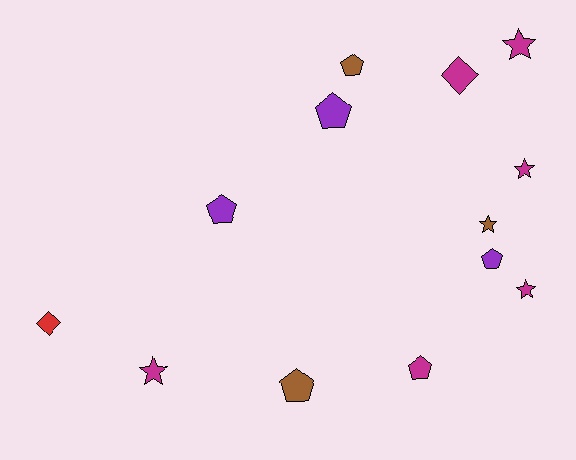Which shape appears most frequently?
Pentagon, with 6 objects.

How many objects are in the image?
There are 13 objects.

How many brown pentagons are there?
There are 2 brown pentagons.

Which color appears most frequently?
Magenta, with 6 objects.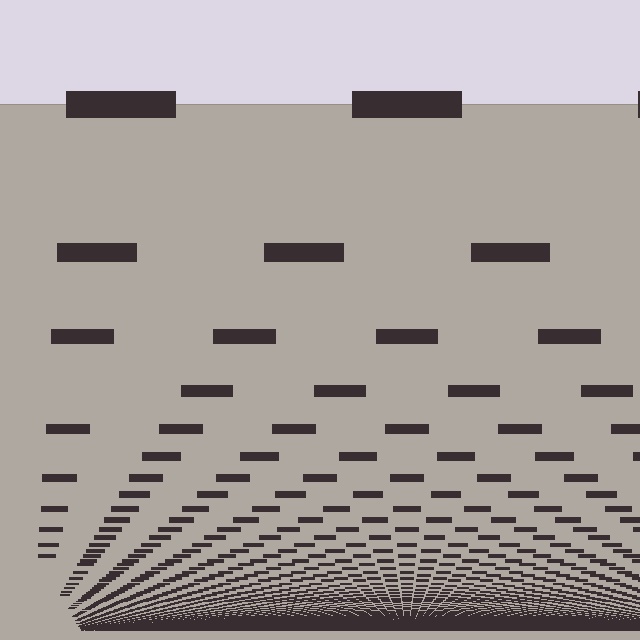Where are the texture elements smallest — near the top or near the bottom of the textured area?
Near the bottom.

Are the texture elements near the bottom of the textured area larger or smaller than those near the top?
Smaller. The gradient is inverted — elements near the bottom are smaller and denser.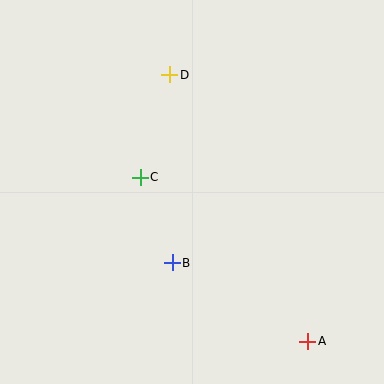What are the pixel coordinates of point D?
Point D is at (170, 75).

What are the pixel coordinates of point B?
Point B is at (172, 263).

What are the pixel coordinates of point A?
Point A is at (308, 341).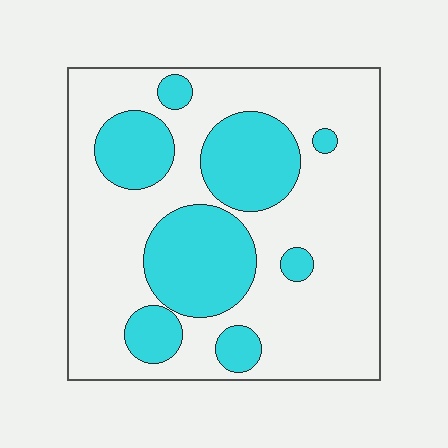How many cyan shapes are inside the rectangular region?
8.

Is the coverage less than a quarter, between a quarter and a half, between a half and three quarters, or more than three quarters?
Between a quarter and a half.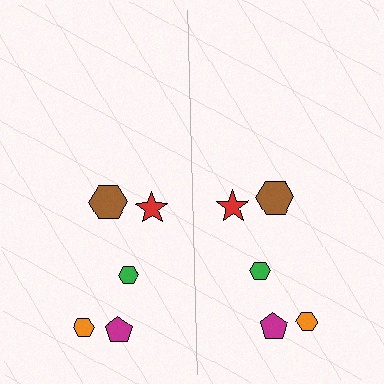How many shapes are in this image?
There are 10 shapes in this image.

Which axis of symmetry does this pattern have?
The pattern has a vertical axis of symmetry running through the center of the image.